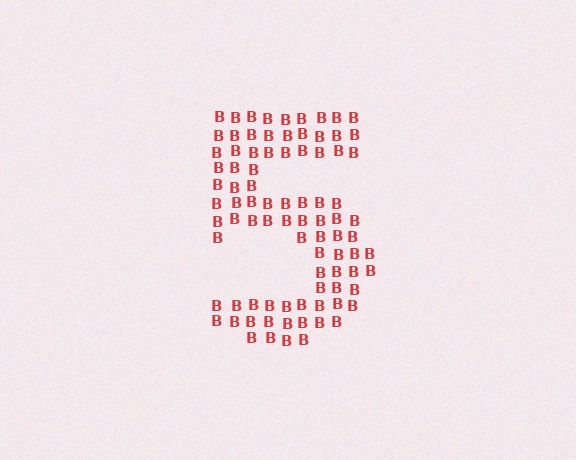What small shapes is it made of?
It is made of small letter B's.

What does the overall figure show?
The overall figure shows the digit 5.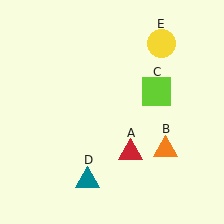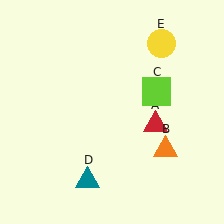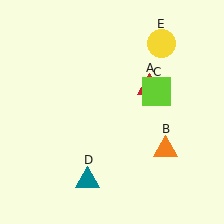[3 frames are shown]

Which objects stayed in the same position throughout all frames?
Orange triangle (object B) and lime square (object C) and teal triangle (object D) and yellow circle (object E) remained stationary.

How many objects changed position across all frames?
1 object changed position: red triangle (object A).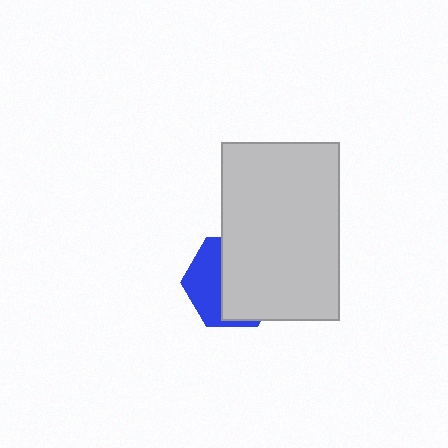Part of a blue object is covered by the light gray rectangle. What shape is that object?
It is a hexagon.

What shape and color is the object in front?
The object in front is a light gray rectangle.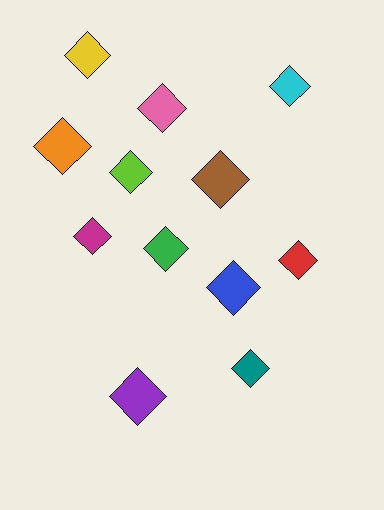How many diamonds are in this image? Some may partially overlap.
There are 12 diamonds.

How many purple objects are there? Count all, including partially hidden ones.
There is 1 purple object.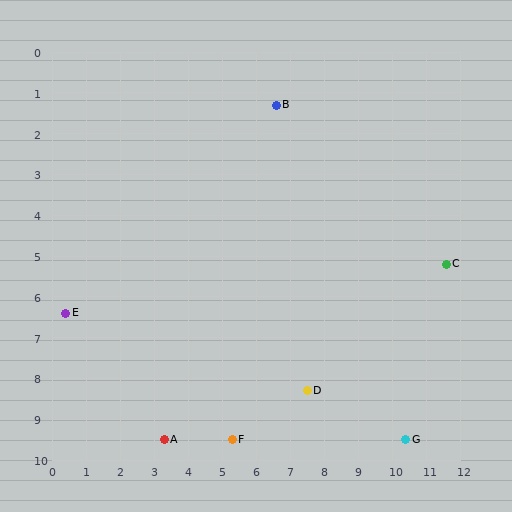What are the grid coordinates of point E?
Point E is at approximately (0.4, 6.4).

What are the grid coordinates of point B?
Point B is at approximately (6.6, 1.3).